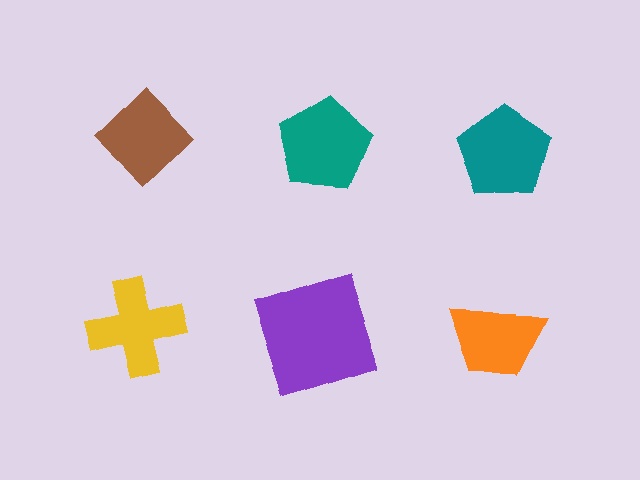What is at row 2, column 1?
A yellow cross.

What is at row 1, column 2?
A teal pentagon.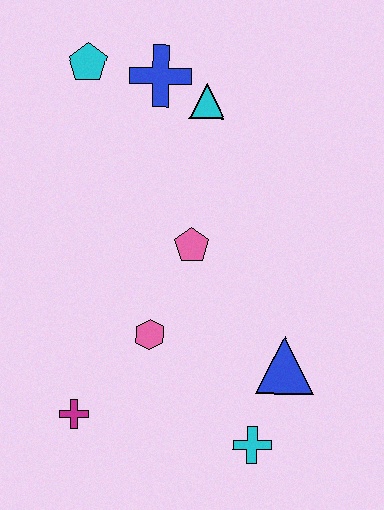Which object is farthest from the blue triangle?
The cyan pentagon is farthest from the blue triangle.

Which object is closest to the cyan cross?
The blue triangle is closest to the cyan cross.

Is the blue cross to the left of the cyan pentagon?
No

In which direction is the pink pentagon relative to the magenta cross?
The pink pentagon is above the magenta cross.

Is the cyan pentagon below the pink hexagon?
No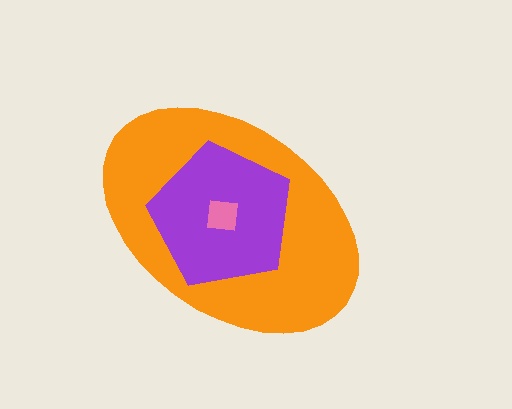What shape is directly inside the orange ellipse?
The purple pentagon.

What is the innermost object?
The pink square.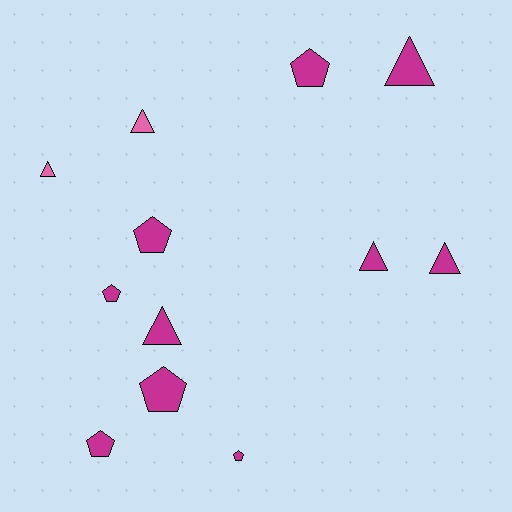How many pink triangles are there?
There are 2 pink triangles.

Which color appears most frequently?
Magenta, with 10 objects.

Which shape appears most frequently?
Triangle, with 6 objects.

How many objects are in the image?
There are 12 objects.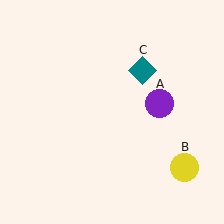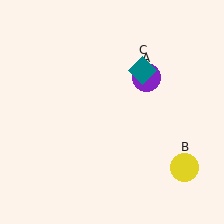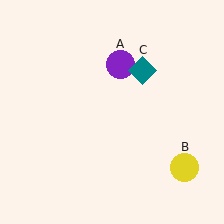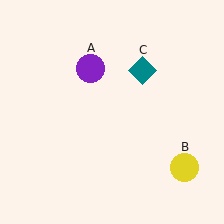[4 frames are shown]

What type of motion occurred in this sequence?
The purple circle (object A) rotated counterclockwise around the center of the scene.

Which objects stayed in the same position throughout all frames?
Yellow circle (object B) and teal diamond (object C) remained stationary.